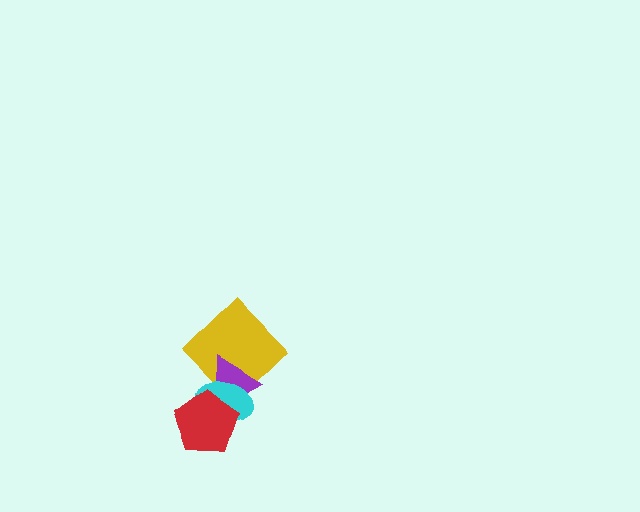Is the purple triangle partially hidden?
Yes, it is partially covered by another shape.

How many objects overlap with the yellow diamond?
2 objects overlap with the yellow diamond.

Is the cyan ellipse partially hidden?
Yes, it is partially covered by another shape.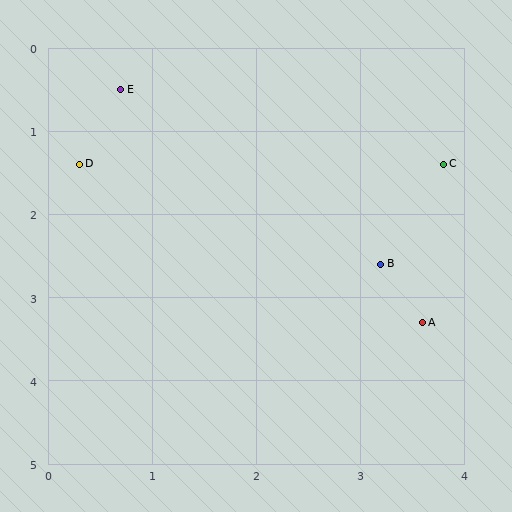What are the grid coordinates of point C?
Point C is at approximately (3.8, 1.4).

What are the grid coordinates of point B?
Point B is at approximately (3.2, 2.6).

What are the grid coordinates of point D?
Point D is at approximately (0.3, 1.4).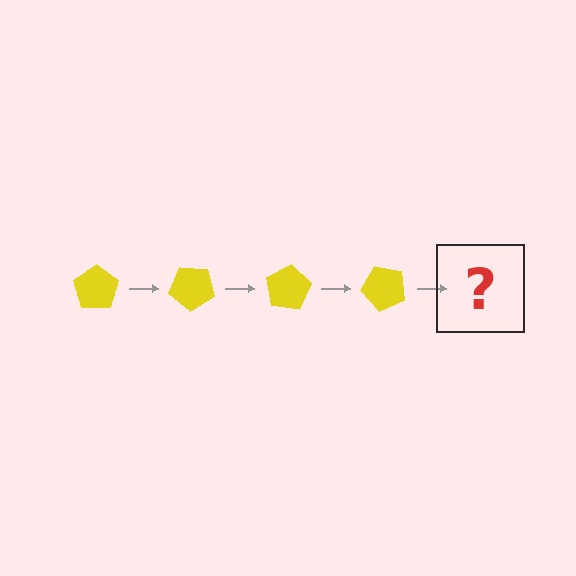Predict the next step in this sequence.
The next step is a yellow pentagon rotated 160 degrees.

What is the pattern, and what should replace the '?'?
The pattern is that the pentagon rotates 40 degrees each step. The '?' should be a yellow pentagon rotated 160 degrees.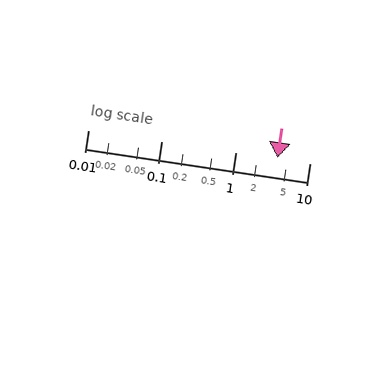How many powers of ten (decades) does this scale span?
The scale spans 3 decades, from 0.01 to 10.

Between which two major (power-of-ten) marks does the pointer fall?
The pointer is between 1 and 10.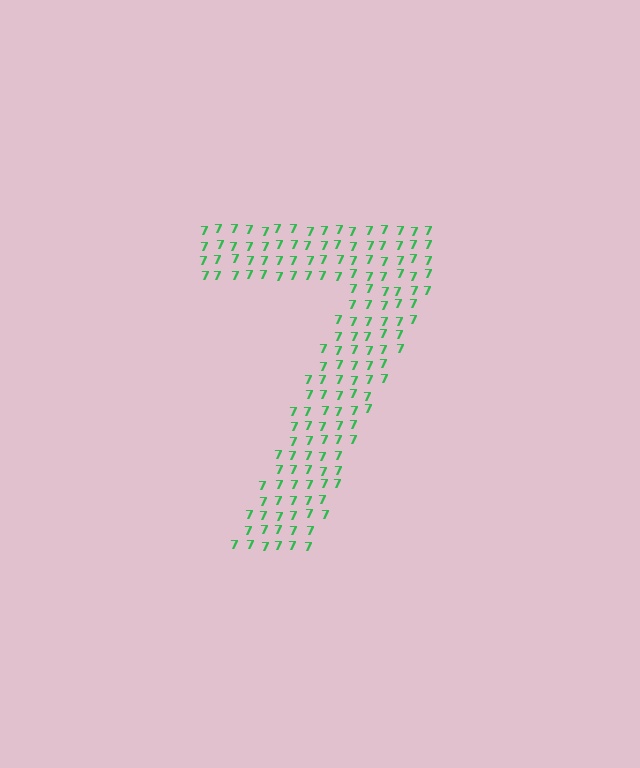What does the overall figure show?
The overall figure shows the digit 7.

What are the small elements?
The small elements are digit 7's.